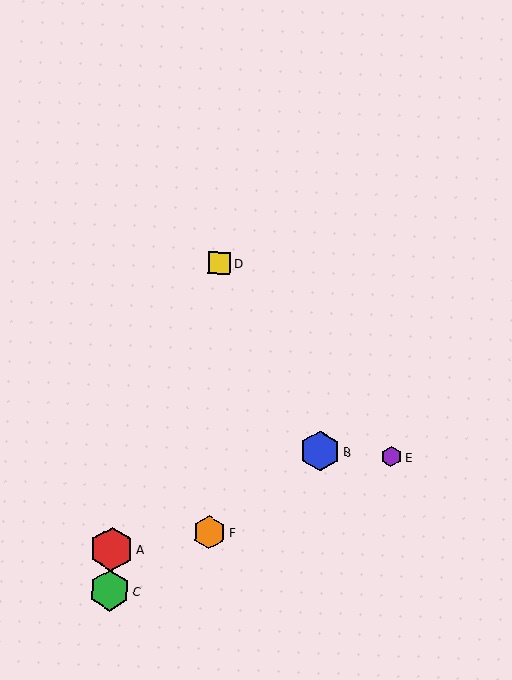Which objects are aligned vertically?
Objects D, F are aligned vertically.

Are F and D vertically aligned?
Yes, both are at x≈209.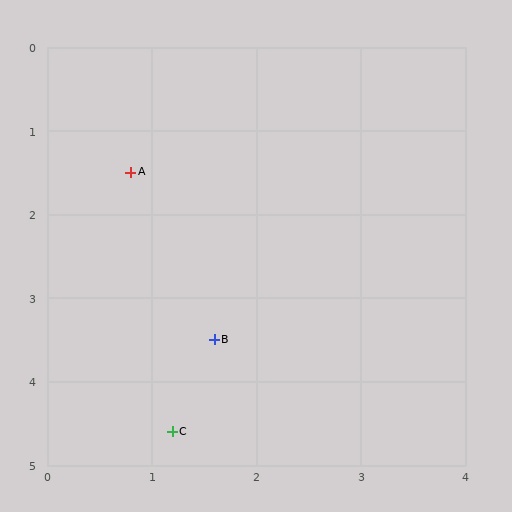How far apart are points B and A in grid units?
Points B and A are about 2.2 grid units apart.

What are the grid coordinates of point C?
Point C is at approximately (1.2, 4.6).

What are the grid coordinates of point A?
Point A is at approximately (0.8, 1.5).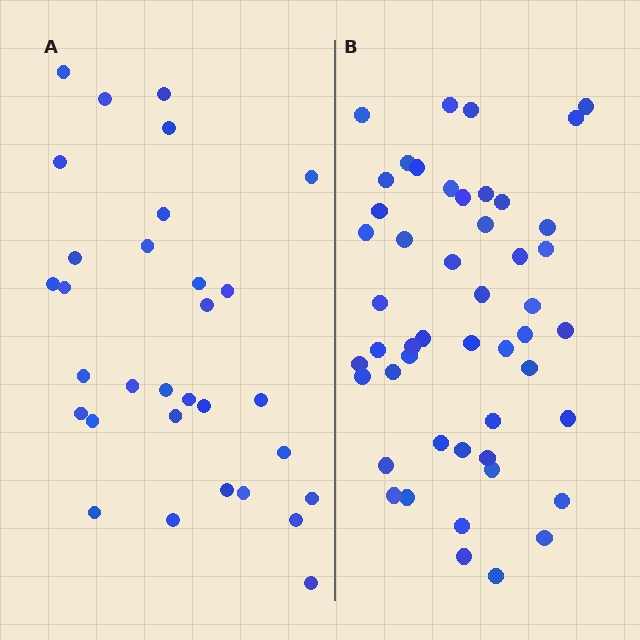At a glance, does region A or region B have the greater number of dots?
Region B (the right region) has more dots.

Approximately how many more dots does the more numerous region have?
Region B has approximately 20 more dots than region A.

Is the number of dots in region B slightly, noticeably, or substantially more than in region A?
Region B has substantially more. The ratio is roughly 1.6 to 1.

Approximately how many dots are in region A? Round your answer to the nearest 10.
About 30 dots. (The exact count is 31, which rounds to 30.)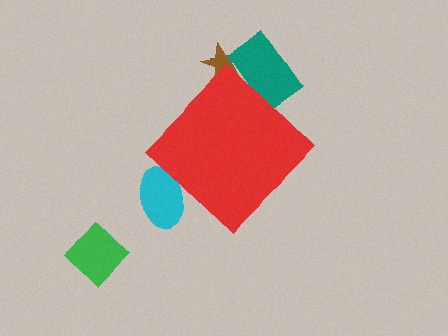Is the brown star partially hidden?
Yes, the brown star is partially hidden behind the red diamond.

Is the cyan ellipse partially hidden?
Yes, the cyan ellipse is partially hidden behind the red diamond.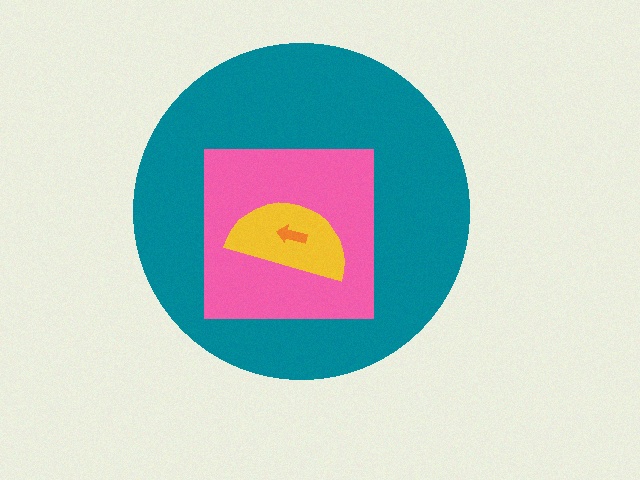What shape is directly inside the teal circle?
The pink square.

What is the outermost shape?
The teal circle.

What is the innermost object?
The orange arrow.